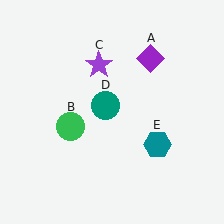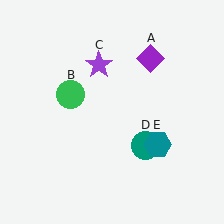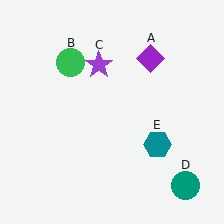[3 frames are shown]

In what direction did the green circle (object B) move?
The green circle (object B) moved up.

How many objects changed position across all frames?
2 objects changed position: green circle (object B), teal circle (object D).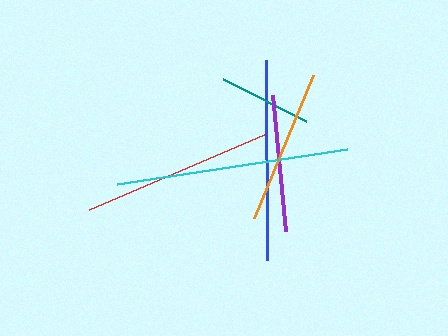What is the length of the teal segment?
The teal segment is approximately 92 pixels long.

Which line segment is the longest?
The cyan line is the longest at approximately 232 pixels.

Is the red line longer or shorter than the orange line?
The red line is longer than the orange line.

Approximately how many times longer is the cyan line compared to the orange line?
The cyan line is approximately 1.5 times the length of the orange line.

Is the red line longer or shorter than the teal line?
The red line is longer than the teal line.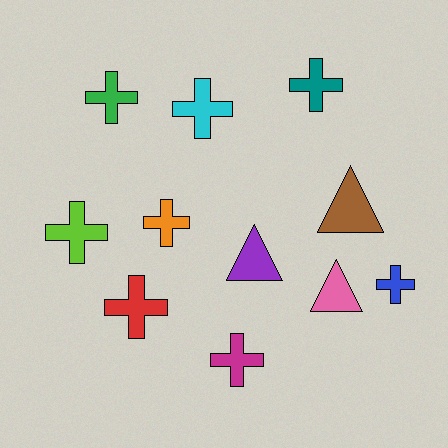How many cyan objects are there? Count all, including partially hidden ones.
There is 1 cyan object.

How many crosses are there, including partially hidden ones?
There are 8 crosses.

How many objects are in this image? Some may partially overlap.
There are 11 objects.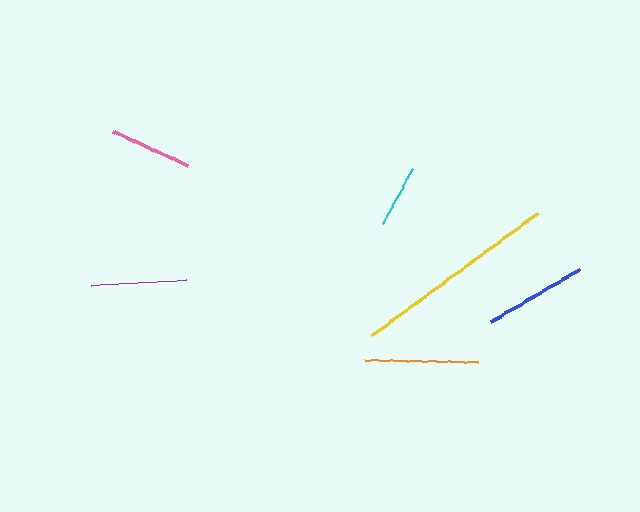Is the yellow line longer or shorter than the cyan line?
The yellow line is longer than the cyan line.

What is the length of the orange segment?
The orange segment is approximately 112 pixels long.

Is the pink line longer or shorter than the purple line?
The purple line is longer than the pink line.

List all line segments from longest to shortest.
From longest to shortest: yellow, orange, blue, purple, pink, cyan.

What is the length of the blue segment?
The blue segment is approximately 104 pixels long.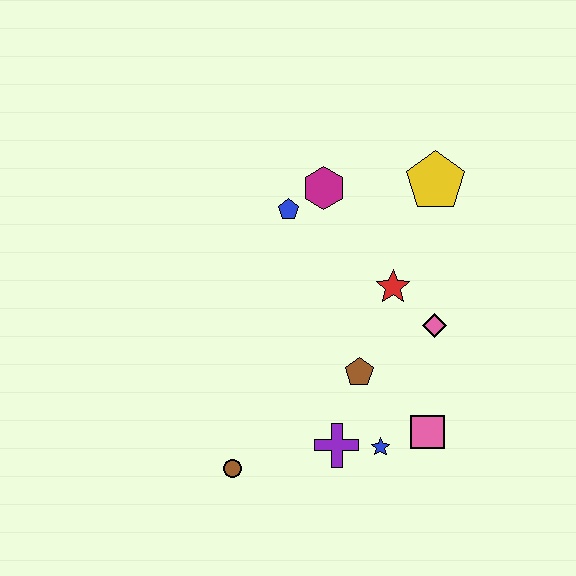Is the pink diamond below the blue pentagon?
Yes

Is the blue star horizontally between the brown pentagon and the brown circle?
No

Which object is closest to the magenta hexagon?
The blue pentagon is closest to the magenta hexagon.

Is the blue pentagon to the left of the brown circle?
No